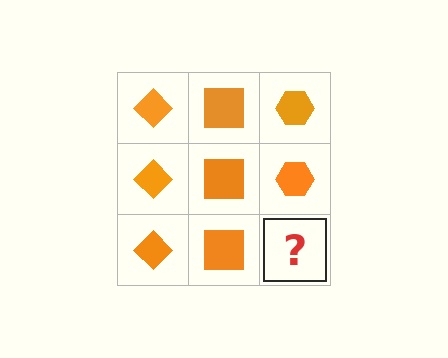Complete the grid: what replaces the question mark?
The question mark should be replaced with an orange hexagon.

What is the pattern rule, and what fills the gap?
The rule is that each column has a consistent shape. The gap should be filled with an orange hexagon.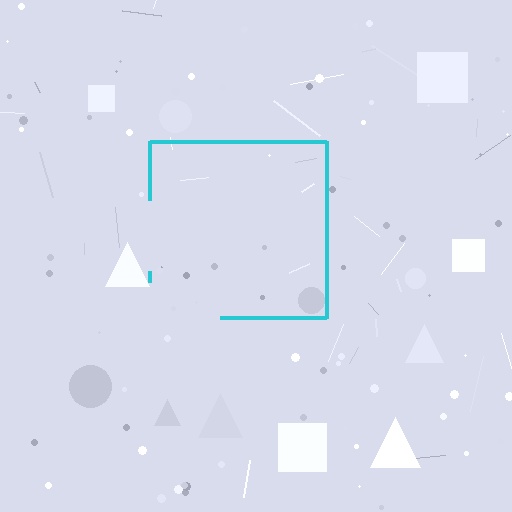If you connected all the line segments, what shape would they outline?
They would outline a square.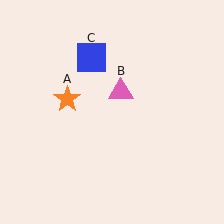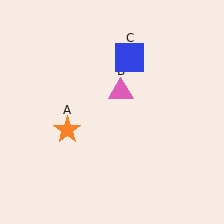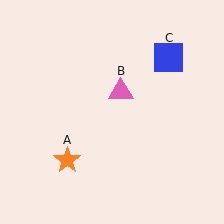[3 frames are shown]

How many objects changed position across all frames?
2 objects changed position: orange star (object A), blue square (object C).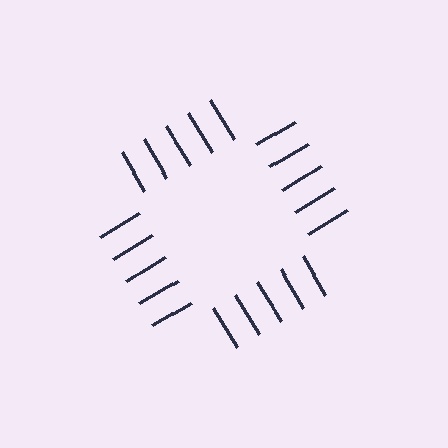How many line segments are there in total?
20 — 5 along each of the 4 edges.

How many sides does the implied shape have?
4 sides — the line-ends trace a square.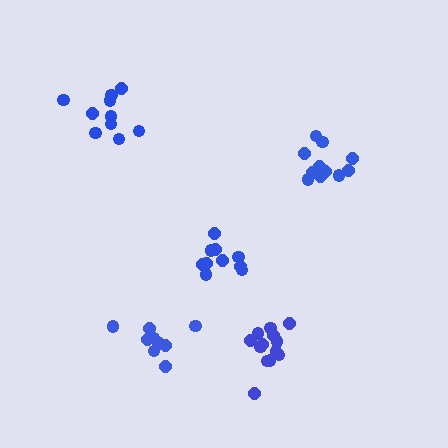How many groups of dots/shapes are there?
There are 5 groups.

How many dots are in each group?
Group 1: 13 dots, Group 2: 10 dots, Group 3: 11 dots, Group 4: 10 dots, Group 5: 9 dots (53 total).